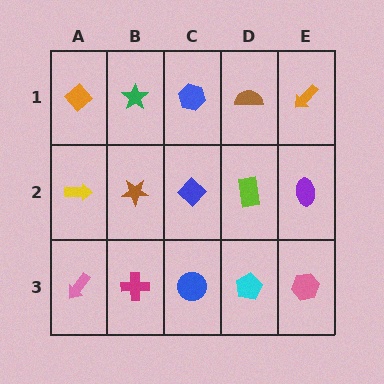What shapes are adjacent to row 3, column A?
A yellow arrow (row 2, column A), a magenta cross (row 3, column B).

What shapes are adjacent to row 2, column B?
A green star (row 1, column B), a magenta cross (row 3, column B), a yellow arrow (row 2, column A), a blue diamond (row 2, column C).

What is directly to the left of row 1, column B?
An orange diamond.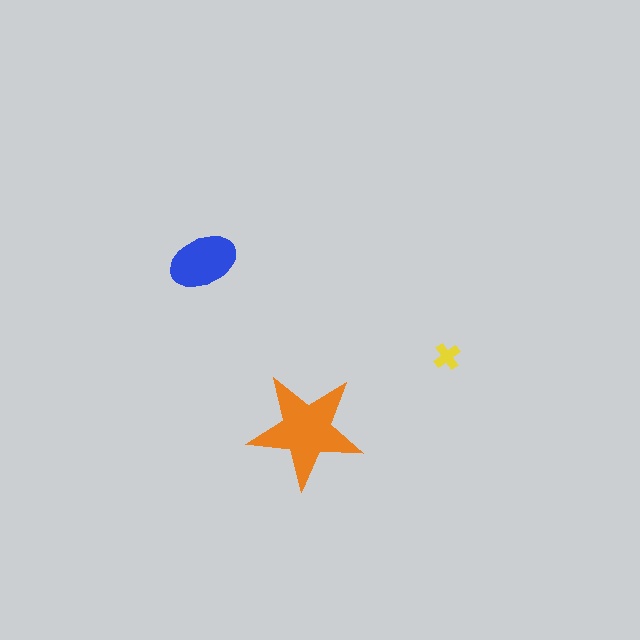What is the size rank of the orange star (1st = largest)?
1st.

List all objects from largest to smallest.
The orange star, the blue ellipse, the yellow cross.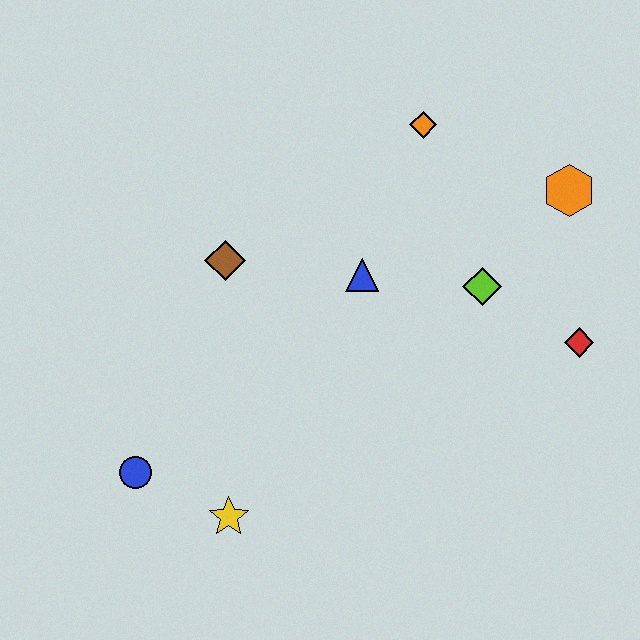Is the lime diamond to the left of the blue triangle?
No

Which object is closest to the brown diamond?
The blue triangle is closest to the brown diamond.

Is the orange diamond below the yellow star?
No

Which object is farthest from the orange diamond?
The blue circle is farthest from the orange diamond.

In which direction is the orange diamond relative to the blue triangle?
The orange diamond is above the blue triangle.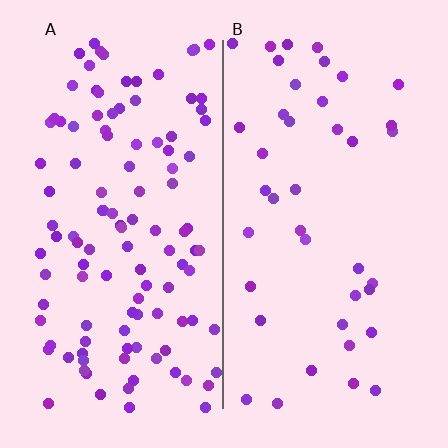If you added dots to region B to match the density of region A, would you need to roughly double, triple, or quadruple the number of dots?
Approximately triple.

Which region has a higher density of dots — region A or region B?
A (the left).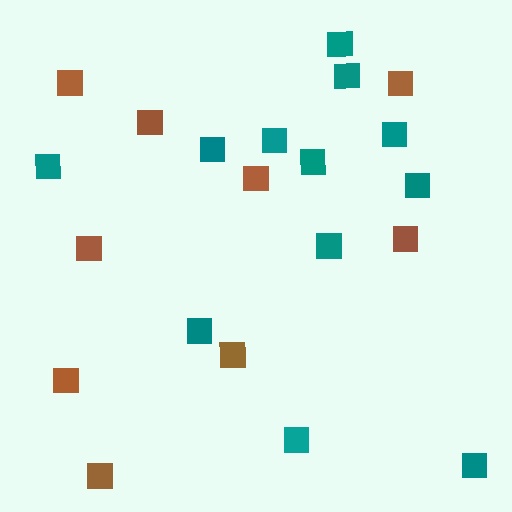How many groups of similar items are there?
There are 2 groups: one group of brown squares (9) and one group of teal squares (12).